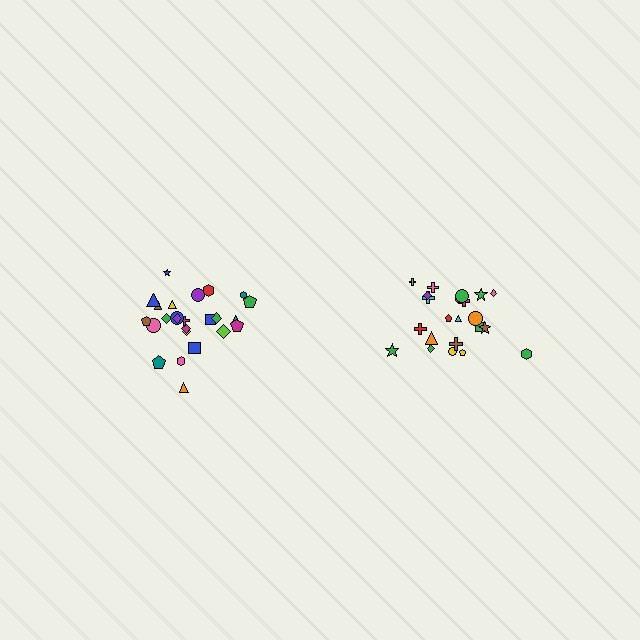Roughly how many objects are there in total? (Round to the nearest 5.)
Roughly 45 objects in total.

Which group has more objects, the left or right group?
The left group.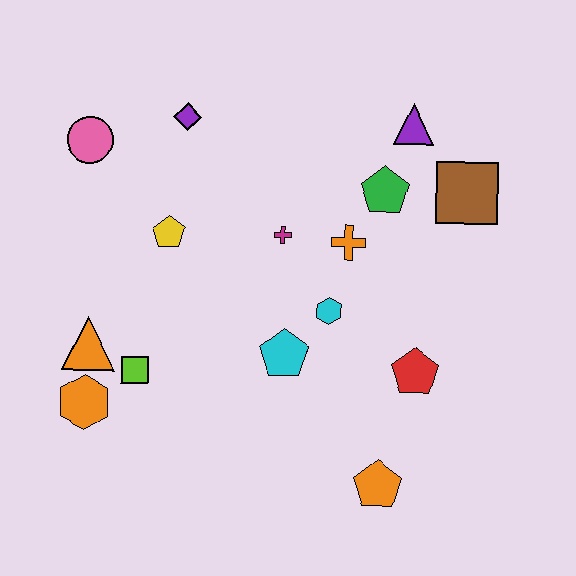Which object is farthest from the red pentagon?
The pink circle is farthest from the red pentagon.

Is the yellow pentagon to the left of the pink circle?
No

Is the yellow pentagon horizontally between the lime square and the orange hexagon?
No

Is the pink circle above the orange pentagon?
Yes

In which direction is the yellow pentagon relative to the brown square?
The yellow pentagon is to the left of the brown square.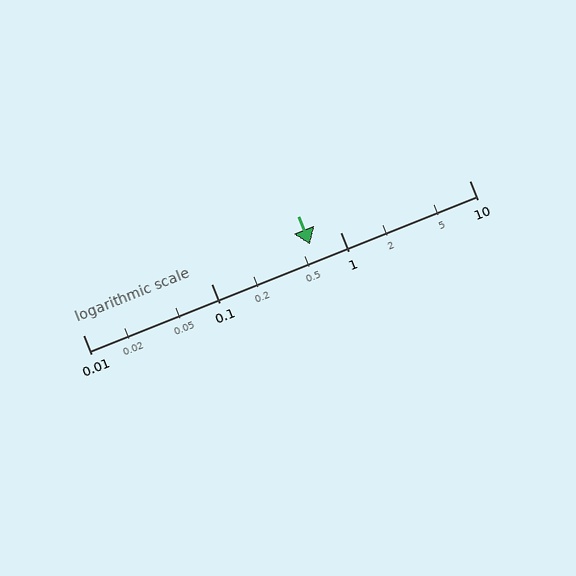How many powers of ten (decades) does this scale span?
The scale spans 3 decades, from 0.01 to 10.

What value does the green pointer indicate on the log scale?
The pointer indicates approximately 0.58.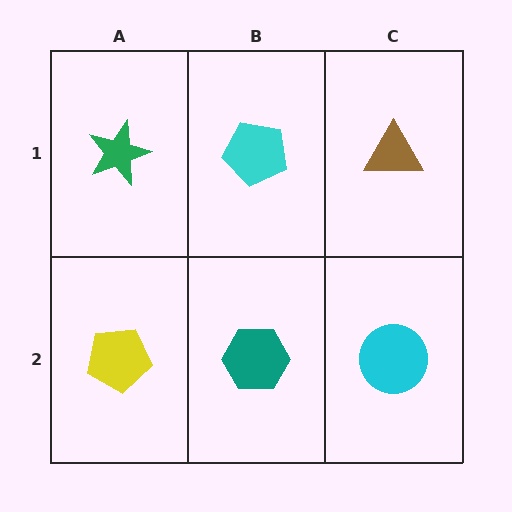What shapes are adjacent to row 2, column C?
A brown triangle (row 1, column C), a teal hexagon (row 2, column B).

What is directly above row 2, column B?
A cyan pentagon.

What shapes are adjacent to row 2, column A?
A green star (row 1, column A), a teal hexagon (row 2, column B).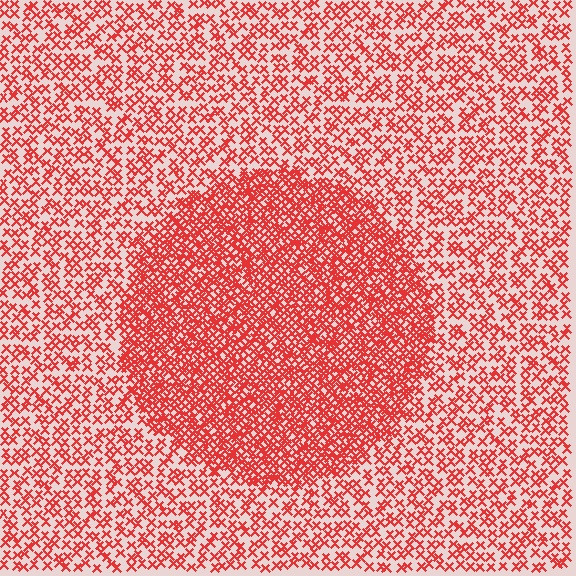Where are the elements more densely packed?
The elements are more densely packed inside the circle boundary.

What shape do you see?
I see a circle.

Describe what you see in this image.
The image contains small red elements arranged at two different densities. A circle-shaped region is visible where the elements are more densely packed than the surrounding area.